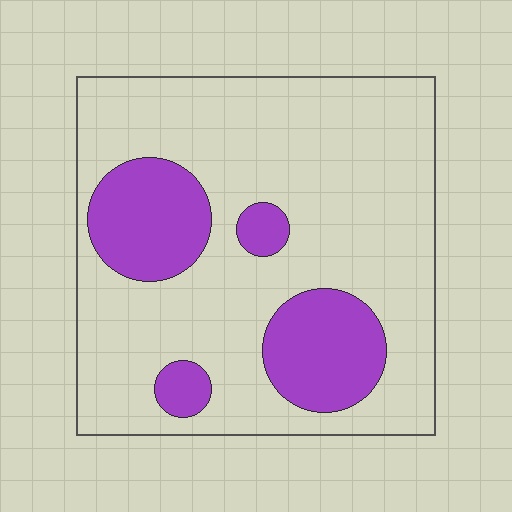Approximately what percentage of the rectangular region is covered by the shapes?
Approximately 25%.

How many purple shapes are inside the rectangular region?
4.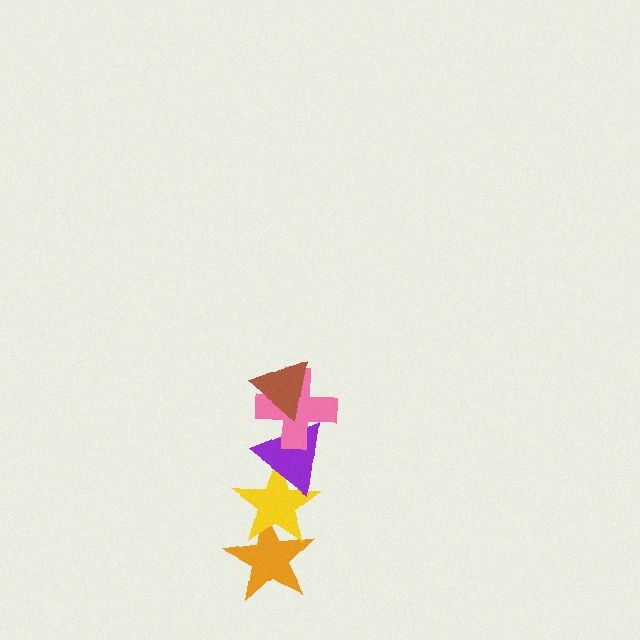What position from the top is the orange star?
The orange star is 5th from the top.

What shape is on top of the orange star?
The yellow star is on top of the orange star.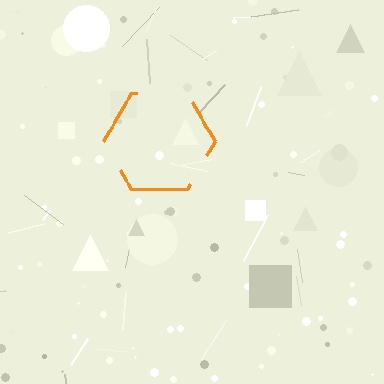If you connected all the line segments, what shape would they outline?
They would outline a hexagon.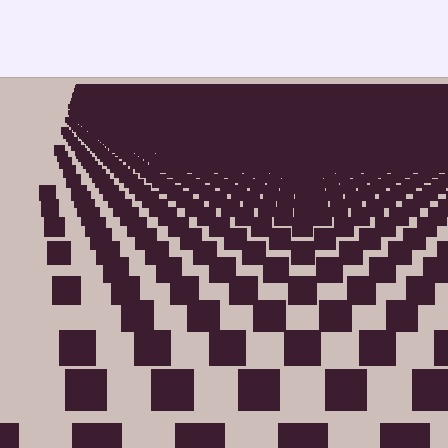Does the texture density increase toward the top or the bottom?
Density increases toward the top.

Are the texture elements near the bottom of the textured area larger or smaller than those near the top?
Larger. Near the bottom, elements are closer to the viewer and appear at a bigger on-screen size.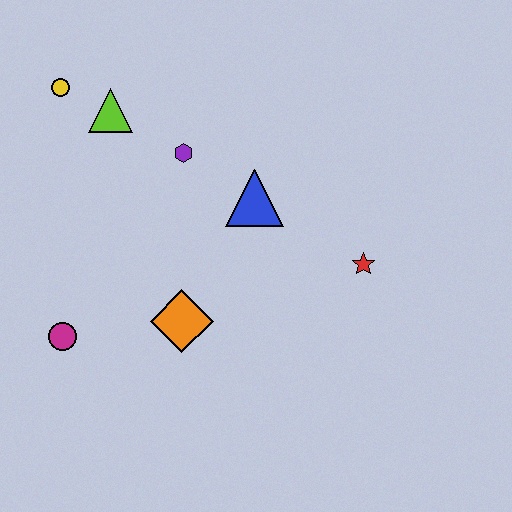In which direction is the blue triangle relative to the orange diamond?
The blue triangle is above the orange diamond.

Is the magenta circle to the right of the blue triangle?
No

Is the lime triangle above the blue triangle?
Yes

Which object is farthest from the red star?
The yellow circle is farthest from the red star.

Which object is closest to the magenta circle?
The orange diamond is closest to the magenta circle.